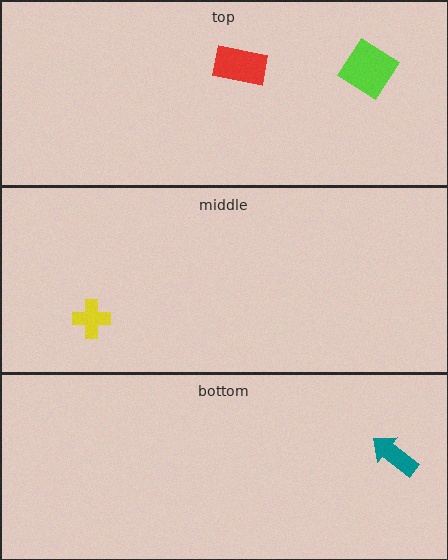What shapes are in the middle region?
The yellow cross.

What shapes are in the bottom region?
The teal arrow.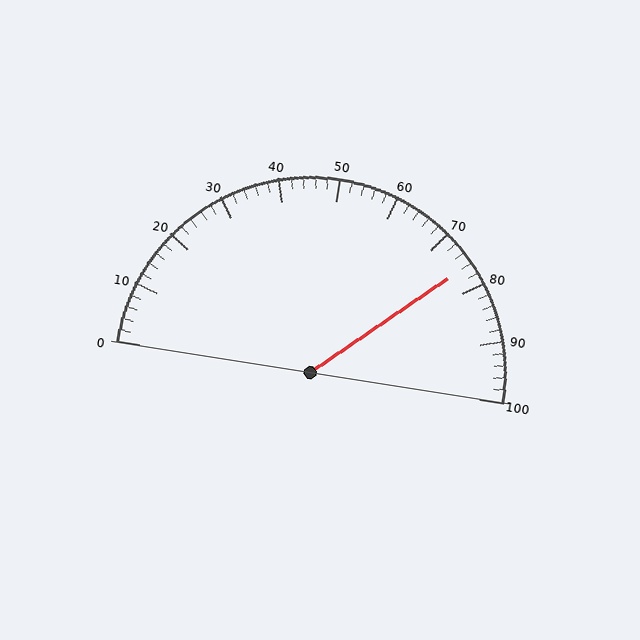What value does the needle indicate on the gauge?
The needle indicates approximately 76.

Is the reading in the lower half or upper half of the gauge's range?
The reading is in the upper half of the range (0 to 100).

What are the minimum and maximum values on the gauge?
The gauge ranges from 0 to 100.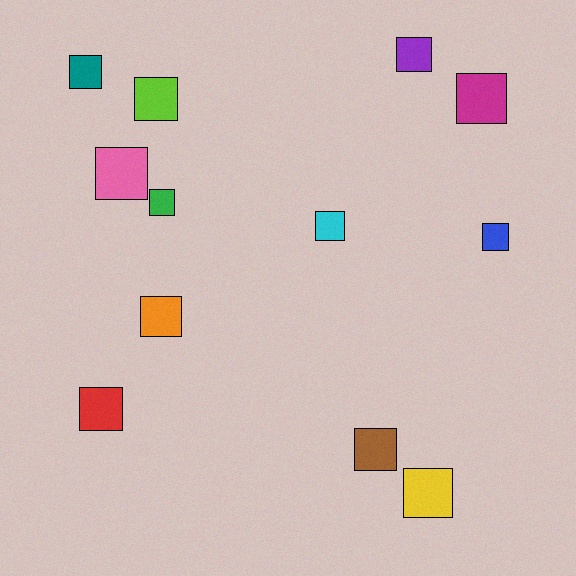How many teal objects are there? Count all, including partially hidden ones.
There is 1 teal object.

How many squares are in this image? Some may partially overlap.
There are 12 squares.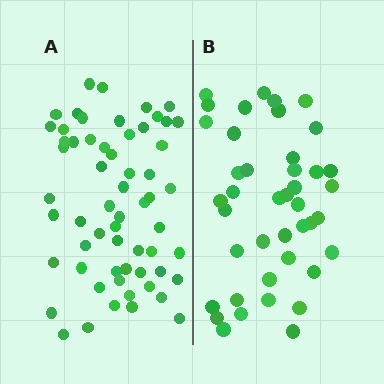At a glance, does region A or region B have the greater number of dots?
Region A (the left region) has more dots.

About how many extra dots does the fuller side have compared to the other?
Region A has approximately 20 more dots than region B.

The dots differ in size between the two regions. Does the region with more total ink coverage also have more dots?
No. Region B has more total ink coverage because its dots are larger, but region A actually contains more individual dots. Total area can be misleading — the number of items is what matters here.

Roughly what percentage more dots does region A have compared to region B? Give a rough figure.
About 45% more.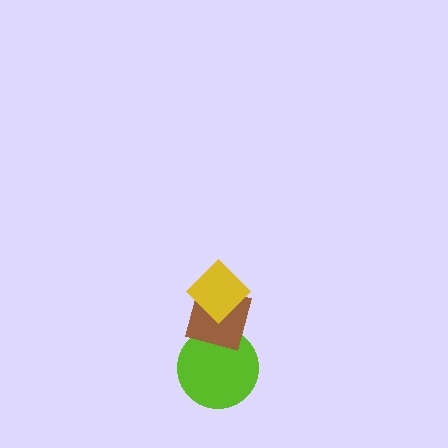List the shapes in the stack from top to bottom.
From top to bottom: the yellow diamond, the brown diamond, the lime circle.